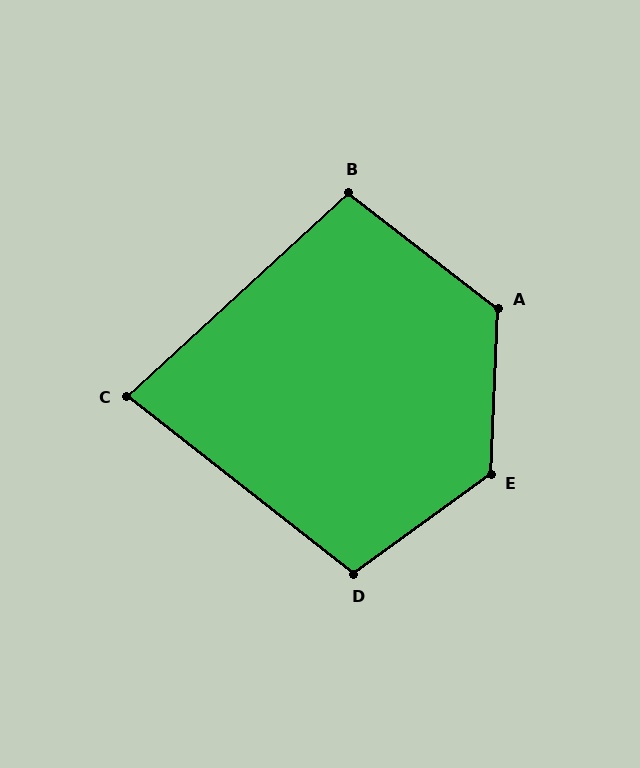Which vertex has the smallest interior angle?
C, at approximately 81 degrees.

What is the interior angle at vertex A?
Approximately 125 degrees (obtuse).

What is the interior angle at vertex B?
Approximately 100 degrees (obtuse).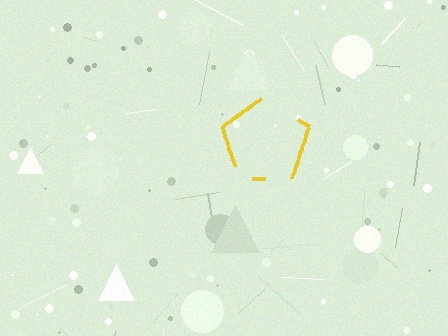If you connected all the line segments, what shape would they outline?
They would outline a pentagon.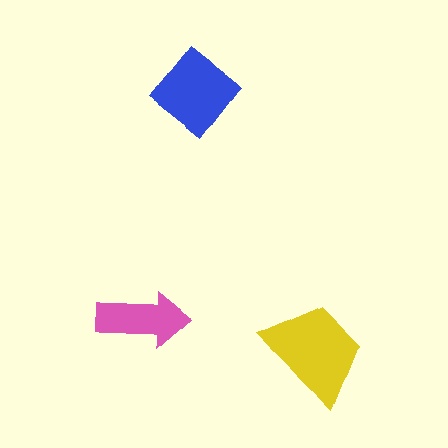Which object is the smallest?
The pink arrow.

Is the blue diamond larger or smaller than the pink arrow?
Larger.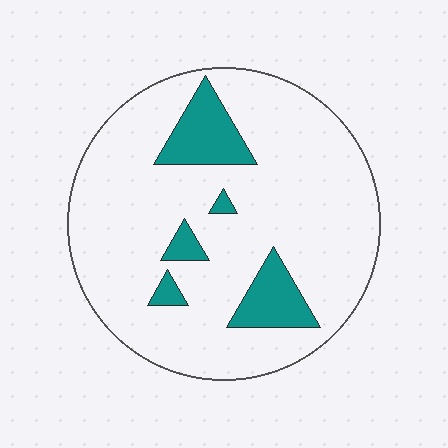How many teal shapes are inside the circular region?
5.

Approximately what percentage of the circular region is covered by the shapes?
Approximately 15%.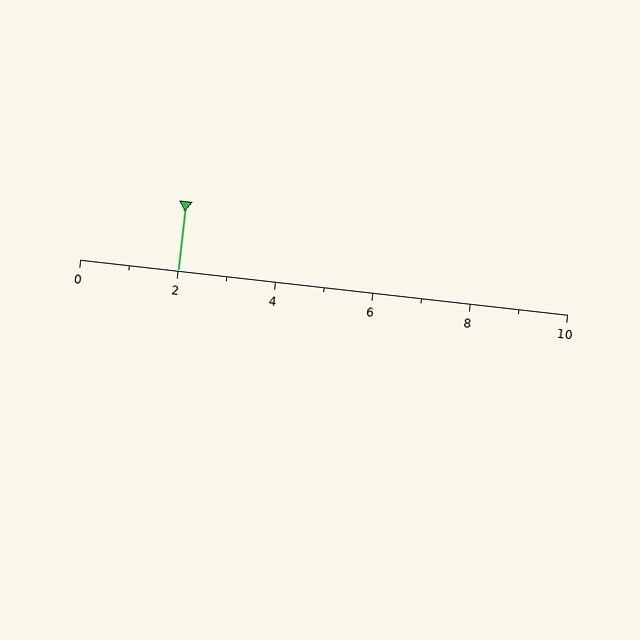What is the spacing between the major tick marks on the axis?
The major ticks are spaced 2 apart.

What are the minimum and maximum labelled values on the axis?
The axis runs from 0 to 10.